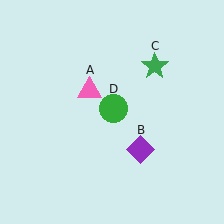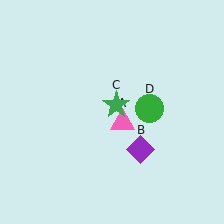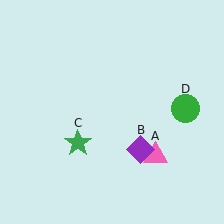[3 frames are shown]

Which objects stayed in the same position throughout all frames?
Purple diamond (object B) remained stationary.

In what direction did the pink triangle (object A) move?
The pink triangle (object A) moved down and to the right.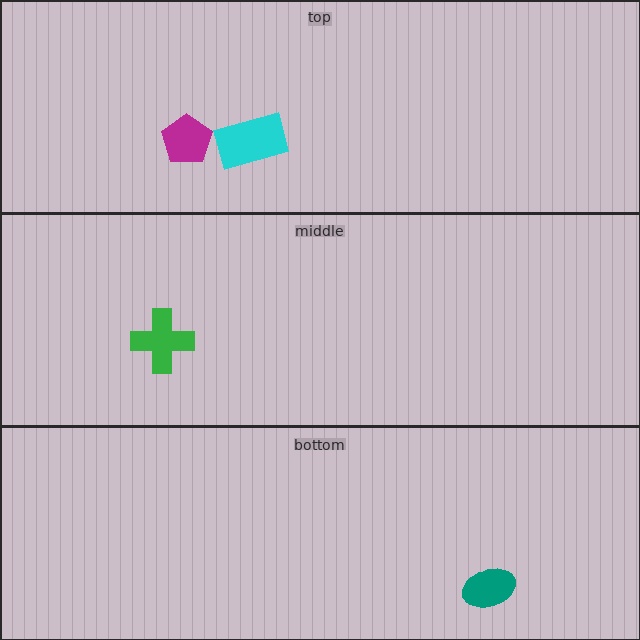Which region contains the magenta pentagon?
The top region.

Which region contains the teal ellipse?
The bottom region.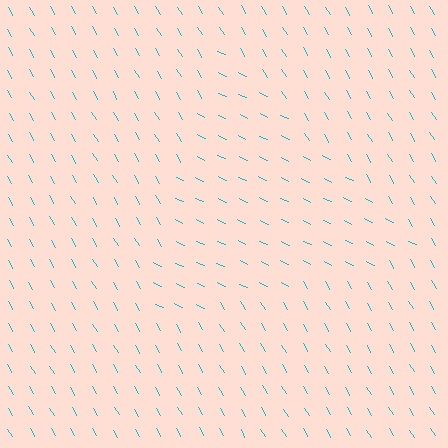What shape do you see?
I see a triangle.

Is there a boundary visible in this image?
Yes, there is a texture boundary formed by a change in line orientation.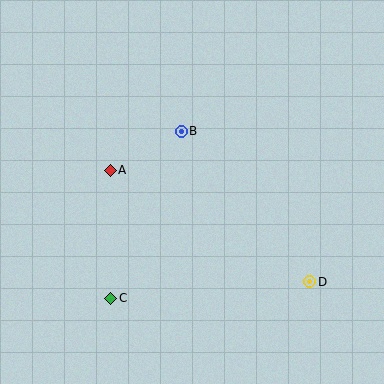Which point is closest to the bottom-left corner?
Point C is closest to the bottom-left corner.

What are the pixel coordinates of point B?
Point B is at (181, 131).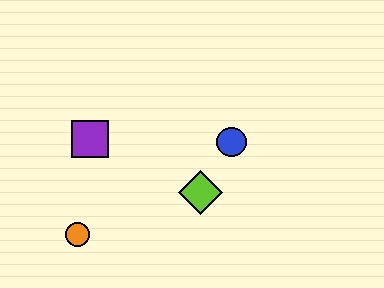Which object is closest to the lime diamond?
The blue circle is closest to the lime diamond.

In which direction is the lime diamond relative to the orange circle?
The lime diamond is to the right of the orange circle.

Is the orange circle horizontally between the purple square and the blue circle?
No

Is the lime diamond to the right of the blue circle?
No